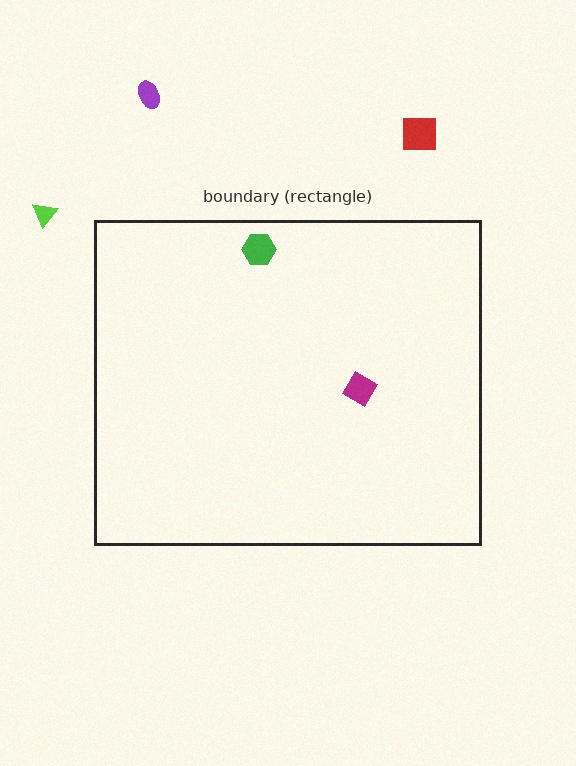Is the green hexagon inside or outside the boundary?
Inside.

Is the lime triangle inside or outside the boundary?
Outside.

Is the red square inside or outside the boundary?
Outside.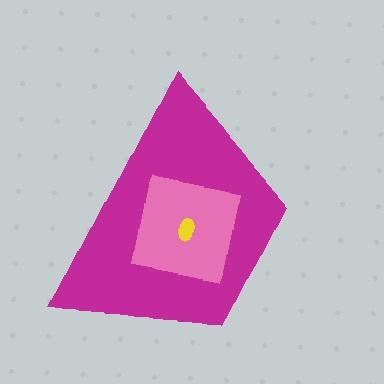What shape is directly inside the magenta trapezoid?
The pink square.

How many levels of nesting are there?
3.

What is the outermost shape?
The magenta trapezoid.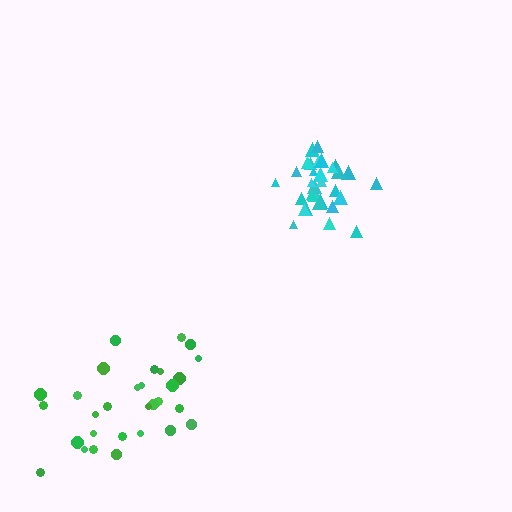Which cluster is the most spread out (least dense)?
Green.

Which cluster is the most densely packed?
Cyan.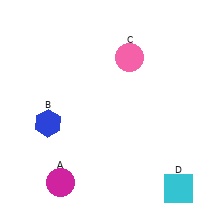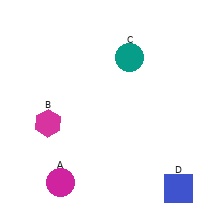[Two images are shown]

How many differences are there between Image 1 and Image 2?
There are 3 differences between the two images.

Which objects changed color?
B changed from blue to magenta. C changed from pink to teal. D changed from cyan to blue.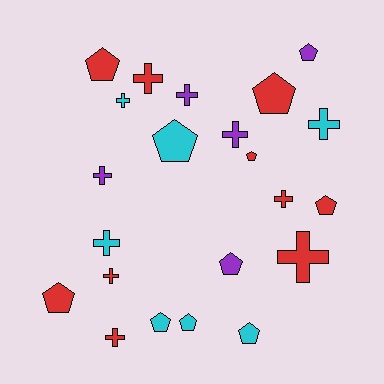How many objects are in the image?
There are 22 objects.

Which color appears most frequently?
Red, with 10 objects.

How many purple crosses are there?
There are 3 purple crosses.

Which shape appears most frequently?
Cross, with 11 objects.